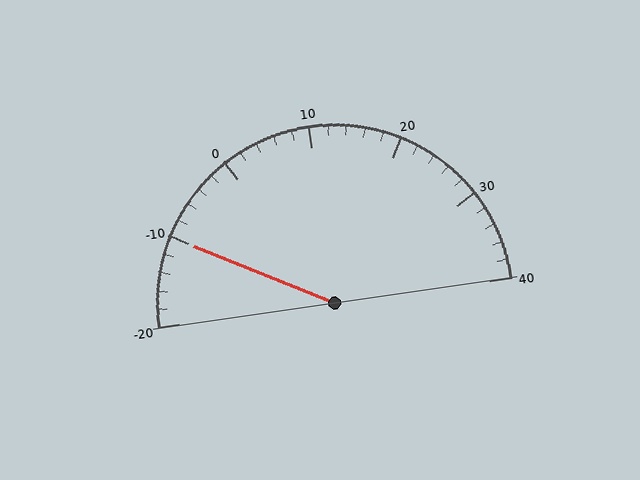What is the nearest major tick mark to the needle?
The nearest major tick mark is -10.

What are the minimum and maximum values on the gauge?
The gauge ranges from -20 to 40.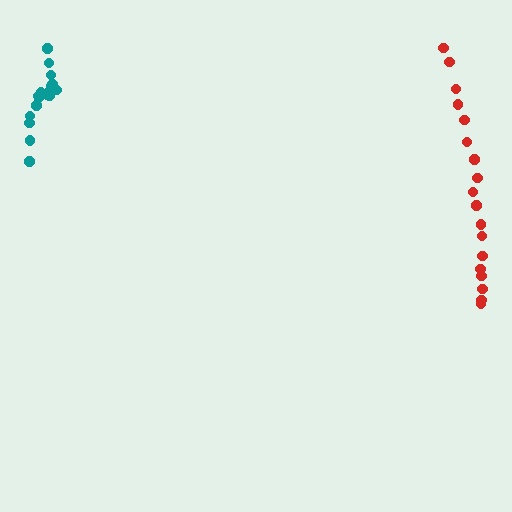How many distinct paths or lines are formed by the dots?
There are 2 distinct paths.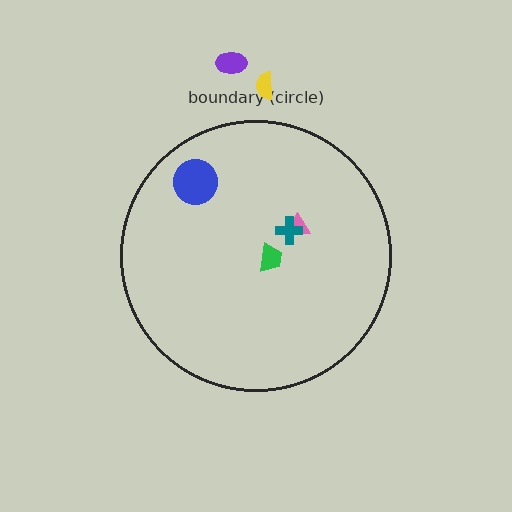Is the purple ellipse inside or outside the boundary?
Outside.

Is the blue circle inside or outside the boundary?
Inside.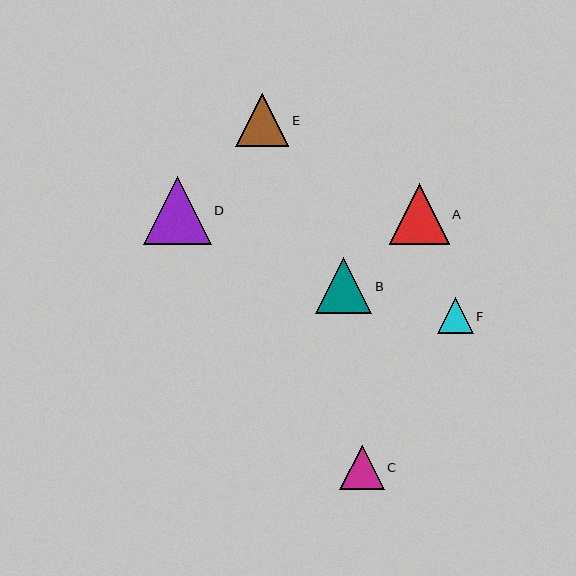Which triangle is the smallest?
Triangle F is the smallest with a size of approximately 36 pixels.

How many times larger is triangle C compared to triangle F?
Triangle C is approximately 1.2 times the size of triangle F.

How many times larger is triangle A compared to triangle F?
Triangle A is approximately 1.7 times the size of triangle F.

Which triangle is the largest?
Triangle D is the largest with a size of approximately 68 pixels.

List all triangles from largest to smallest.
From largest to smallest: D, A, B, E, C, F.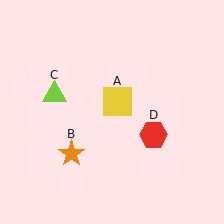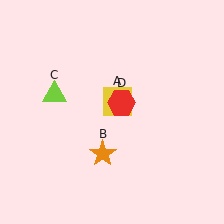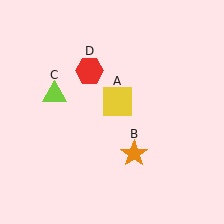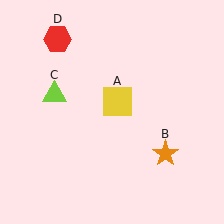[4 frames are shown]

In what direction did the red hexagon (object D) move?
The red hexagon (object D) moved up and to the left.